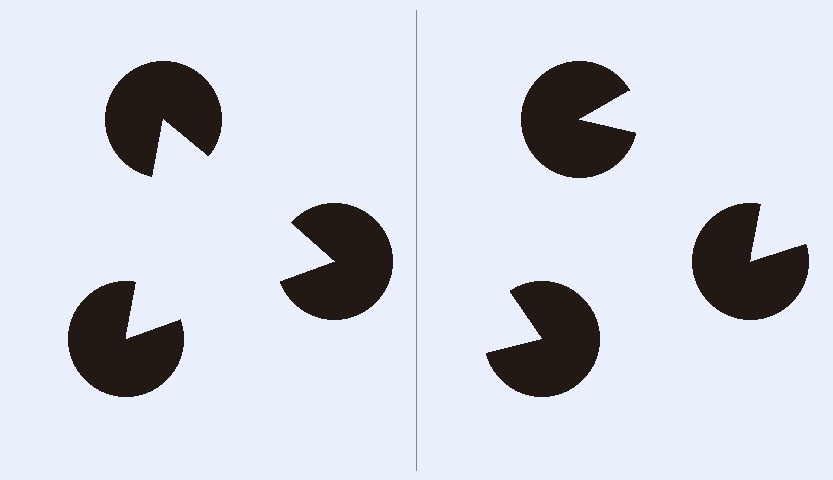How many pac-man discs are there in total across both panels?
6 — 3 on each side.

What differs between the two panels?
The pac-man discs are positioned identically on both sides; only the wedge orientations differ. On the left they align to a triangle; on the right they are misaligned.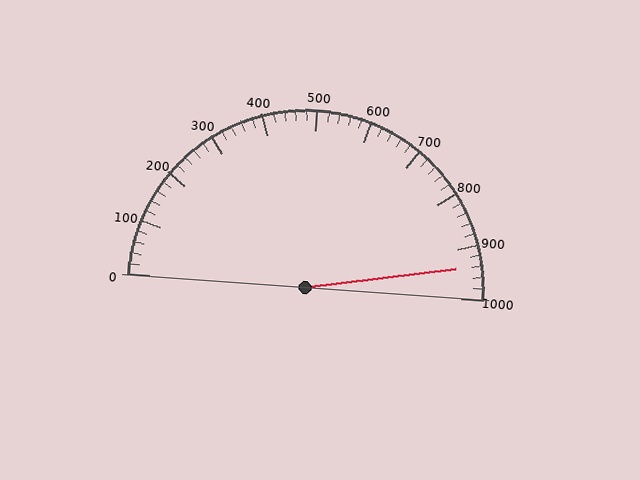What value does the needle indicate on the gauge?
The needle indicates approximately 940.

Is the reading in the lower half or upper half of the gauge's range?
The reading is in the upper half of the range (0 to 1000).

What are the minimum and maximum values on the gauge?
The gauge ranges from 0 to 1000.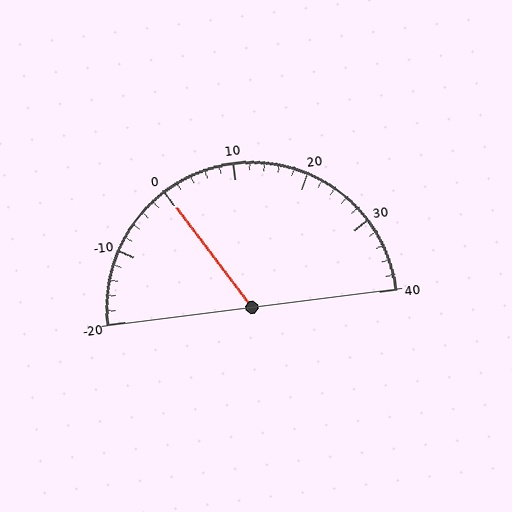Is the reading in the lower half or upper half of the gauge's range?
The reading is in the lower half of the range (-20 to 40).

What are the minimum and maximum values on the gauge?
The gauge ranges from -20 to 40.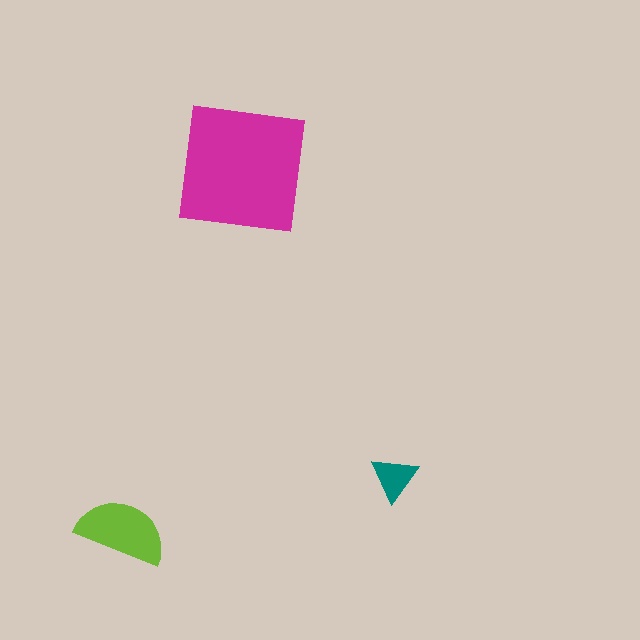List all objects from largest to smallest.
The magenta square, the lime semicircle, the teal triangle.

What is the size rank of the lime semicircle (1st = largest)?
2nd.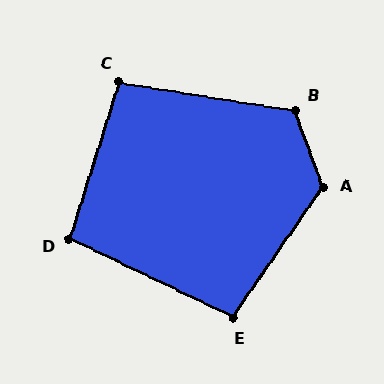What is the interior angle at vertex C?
Approximately 99 degrees (obtuse).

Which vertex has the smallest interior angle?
D, at approximately 98 degrees.